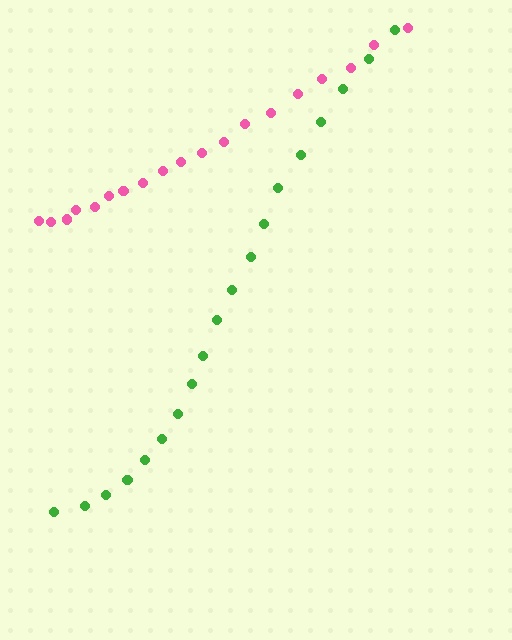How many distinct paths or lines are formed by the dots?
There are 2 distinct paths.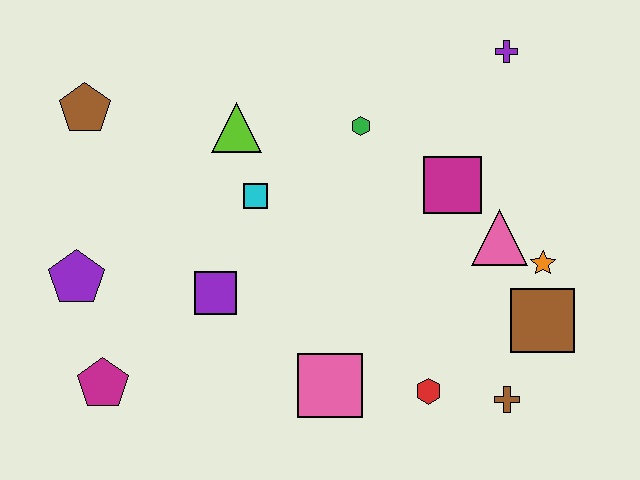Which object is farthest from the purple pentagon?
The purple cross is farthest from the purple pentagon.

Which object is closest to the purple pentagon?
The magenta pentagon is closest to the purple pentagon.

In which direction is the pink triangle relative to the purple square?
The pink triangle is to the right of the purple square.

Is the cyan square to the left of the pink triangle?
Yes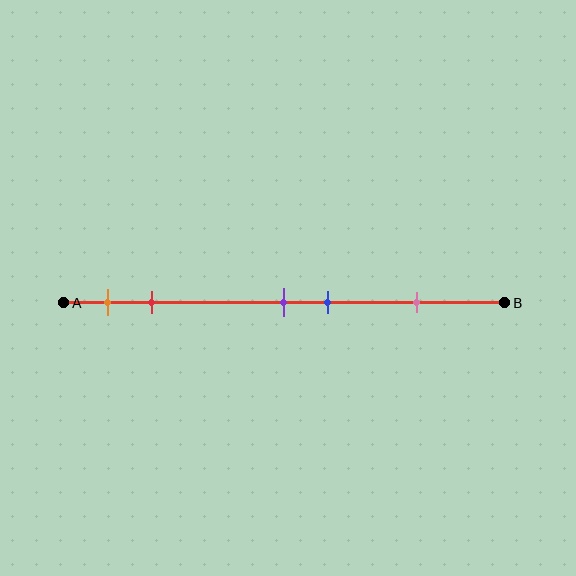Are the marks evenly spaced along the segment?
No, the marks are not evenly spaced.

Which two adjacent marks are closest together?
The purple and blue marks are the closest adjacent pair.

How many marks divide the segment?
There are 5 marks dividing the segment.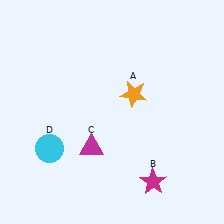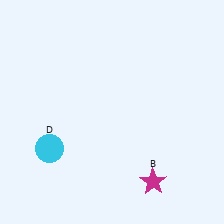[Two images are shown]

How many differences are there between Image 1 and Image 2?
There are 2 differences between the two images.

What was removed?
The magenta triangle (C), the orange star (A) were removed in Image 2.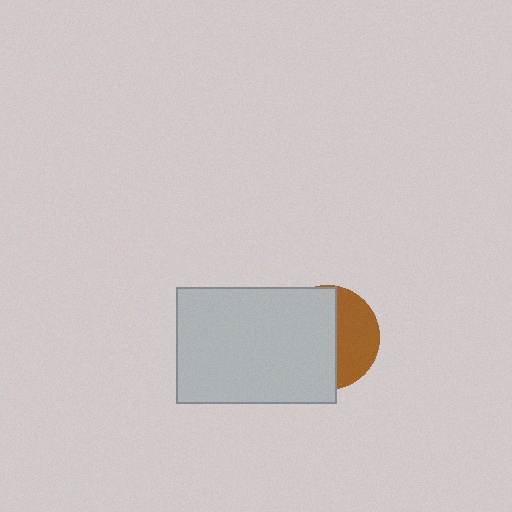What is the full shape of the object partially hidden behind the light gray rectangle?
The partially hidden object is a brown circle.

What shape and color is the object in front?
The object in front is a light gray rectangle.